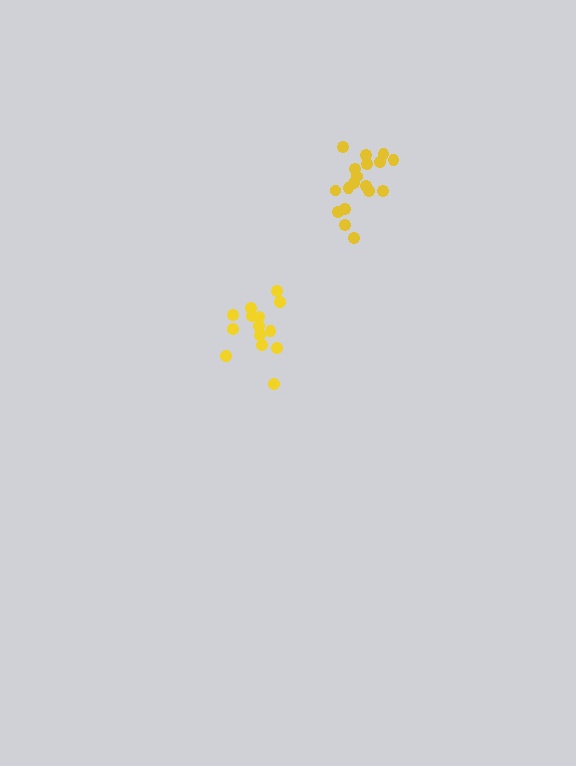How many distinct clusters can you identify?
There are 2 distinct clusters.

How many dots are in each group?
Group 1: 14 dots, Group 2: 18 dots (32 total).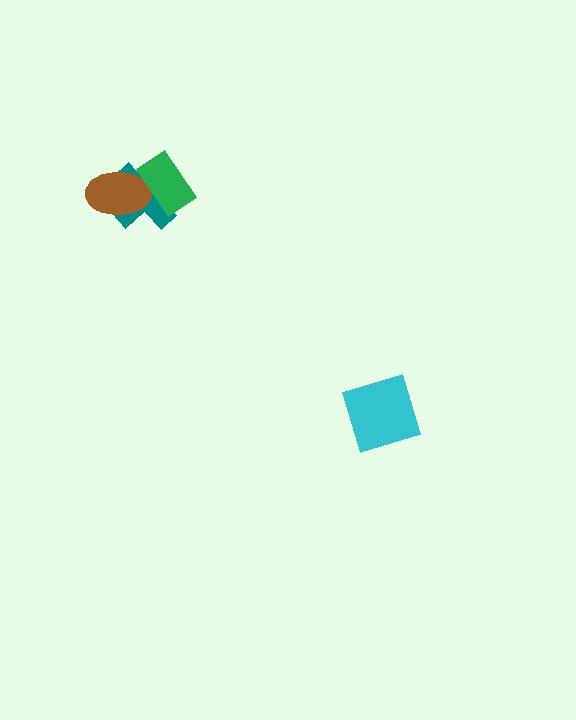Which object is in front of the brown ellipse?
The green rectangle is in front of the brown ellipse.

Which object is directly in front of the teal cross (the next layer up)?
The brown ellipse is directly in front of the teal cross.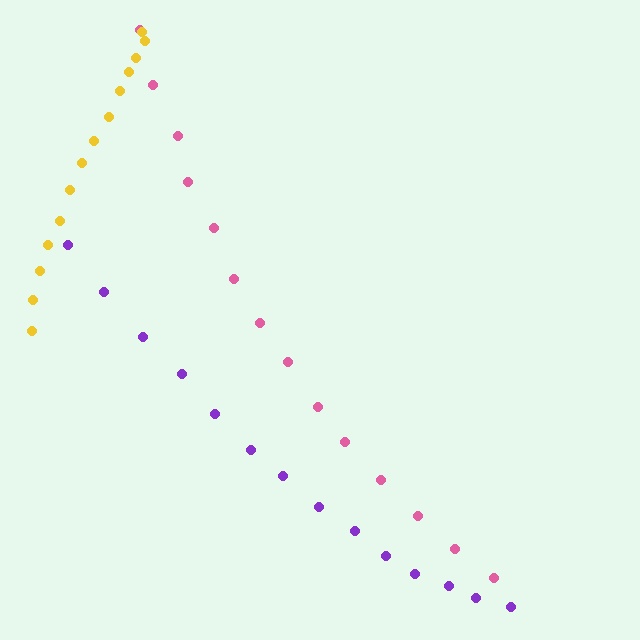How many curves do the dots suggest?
There are 3 distinct paths.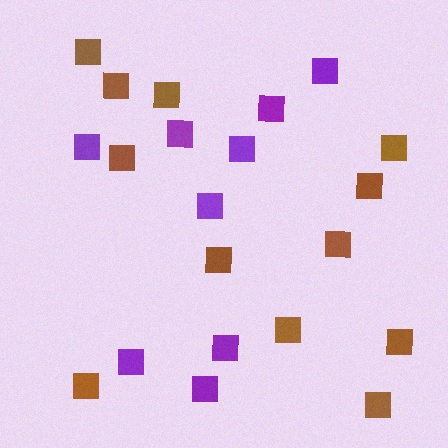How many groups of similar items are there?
There are 2 groups: one group of purple squares (9) and one group of brown squares (12).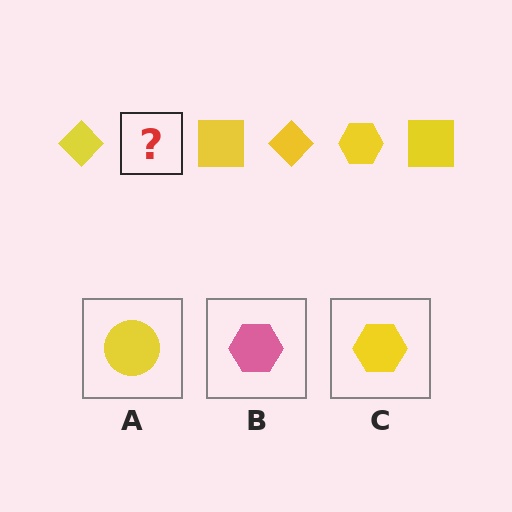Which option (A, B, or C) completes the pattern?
C.